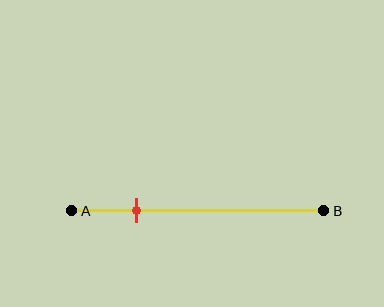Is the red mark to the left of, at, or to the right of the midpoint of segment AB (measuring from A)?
The red mark is to the left of the midpoint of segment AB.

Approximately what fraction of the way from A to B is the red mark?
The red mark is approximately 25% of the way from A to B.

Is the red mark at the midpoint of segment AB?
No, the mark is at about 25% from A, not at the 50% midpoint.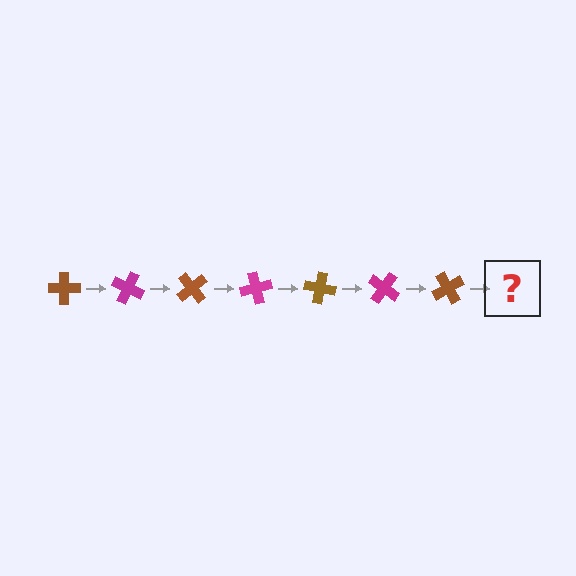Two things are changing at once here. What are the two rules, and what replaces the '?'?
The two rules are that it rotates 25 degrees each step and the color cycles through brown and magenta. The '?' should be a magenta cross, rotated 175 degrees from the start.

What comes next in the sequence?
The next element should be a magenta cross, rotated 175 degrees from the start.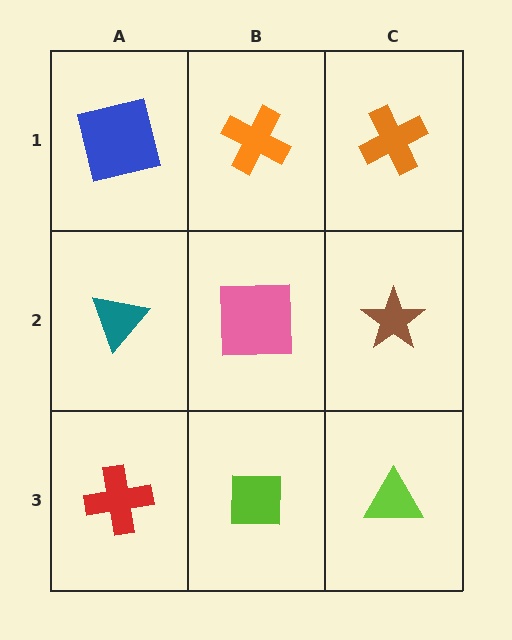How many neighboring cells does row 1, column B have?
3.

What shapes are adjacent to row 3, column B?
A pink square (row 2, column B), a red cross (row 3, column A), a lime triangle (row 3, column C).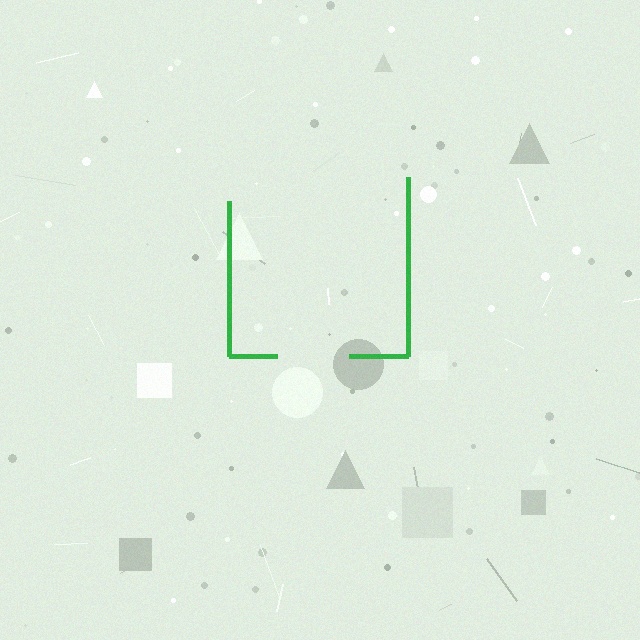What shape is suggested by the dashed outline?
The dashed outline suggests a square.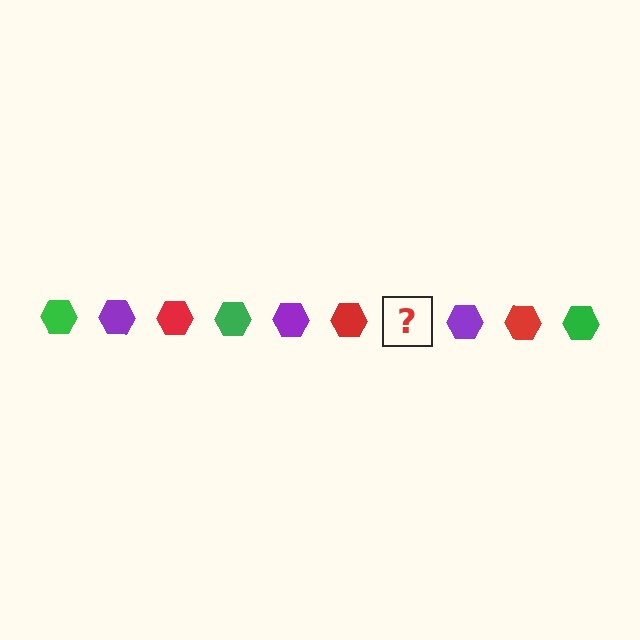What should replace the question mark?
The question mark should be replaced with a green hexagon.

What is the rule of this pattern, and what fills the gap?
The rule is that the pattern cycles through green, purple, red hexagons. The gap should be filled with a green hexagon.